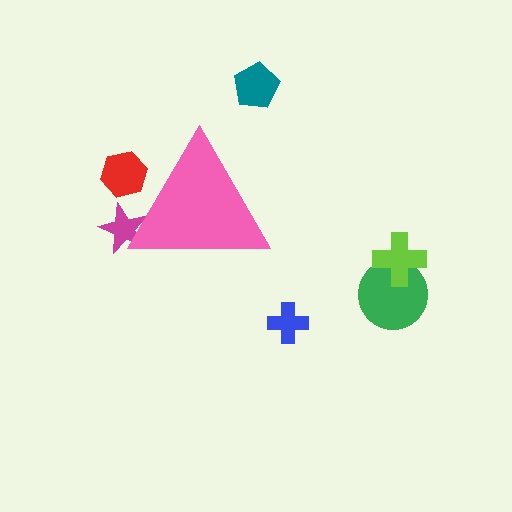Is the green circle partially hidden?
No, the green circle is fully visible.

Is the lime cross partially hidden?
No, the lime cross is fully visible.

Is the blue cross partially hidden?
No, the blue cross is fully visible.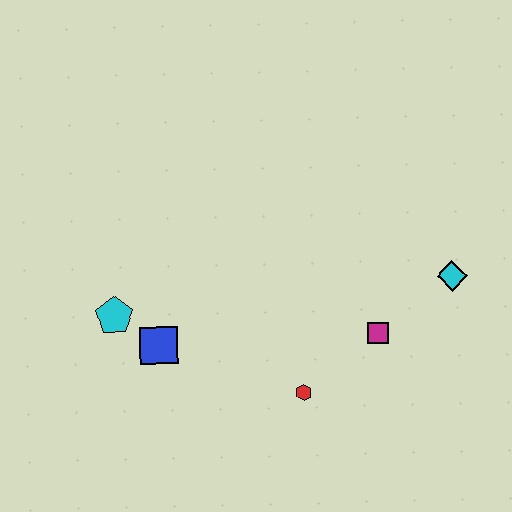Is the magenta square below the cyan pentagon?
Yes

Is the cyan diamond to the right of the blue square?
Yes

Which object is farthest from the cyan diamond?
The cyan pentagon is farthest from the cyan diamond.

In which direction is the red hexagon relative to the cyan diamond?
The red hexagon is to the left of the cyan diamond.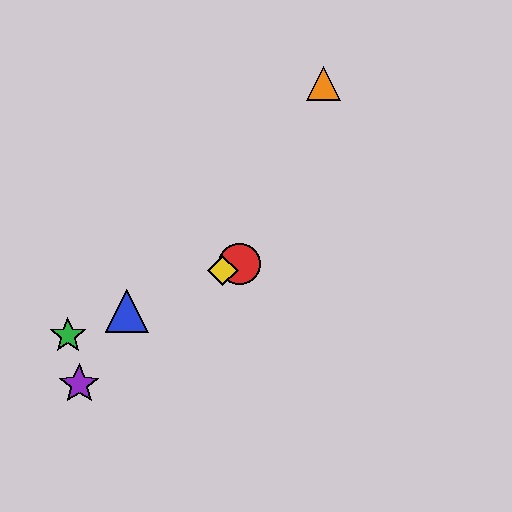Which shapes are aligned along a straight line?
The red circle, the blue triangle, the green star, the yellow diamond are aligned along a straight line.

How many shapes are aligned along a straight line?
4 shapes (the red circle, the blue triangle, the green star, the yellow diamond) are aligned along a straight line.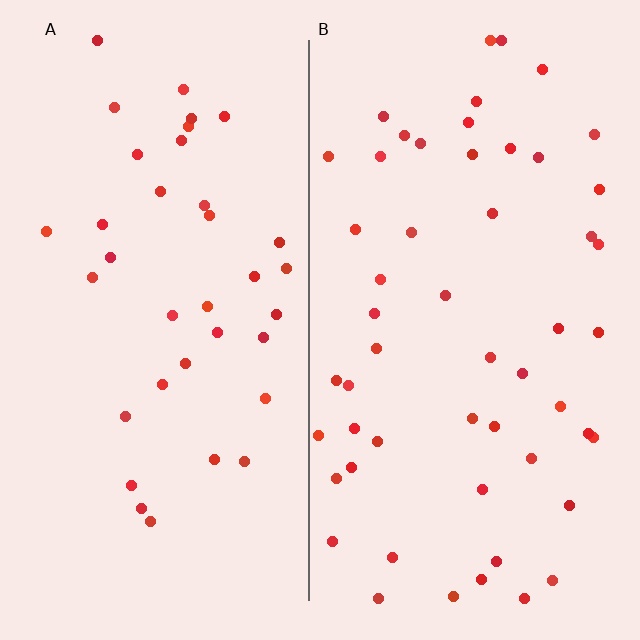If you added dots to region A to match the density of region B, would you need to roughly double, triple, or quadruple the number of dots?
Approximately double.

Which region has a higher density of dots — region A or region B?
B (the right).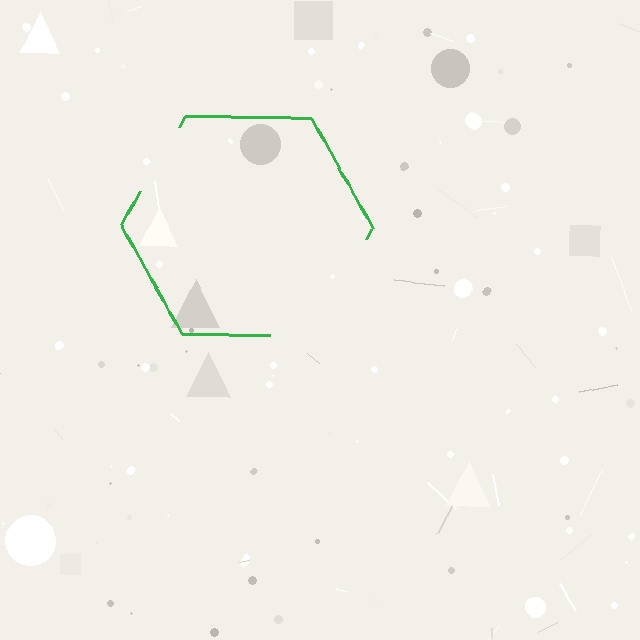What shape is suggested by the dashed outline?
The dashed outline suggests a hexagon.